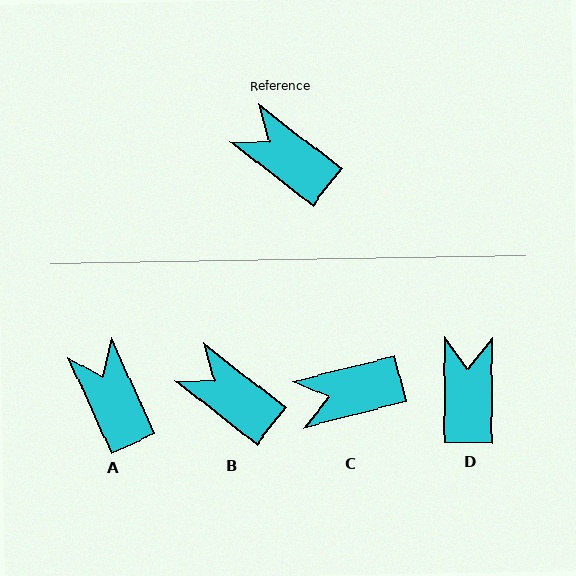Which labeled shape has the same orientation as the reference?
B.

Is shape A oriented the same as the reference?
No, it is off by about 28 degrees.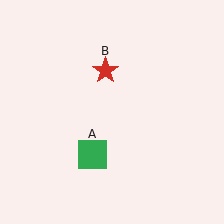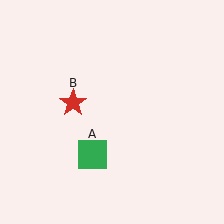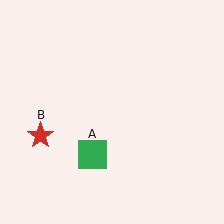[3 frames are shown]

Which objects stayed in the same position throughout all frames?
Green square (object A) remained stationary.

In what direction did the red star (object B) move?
The red star (object B) moved down and to the left.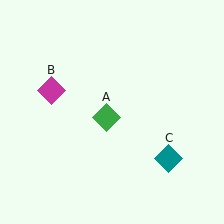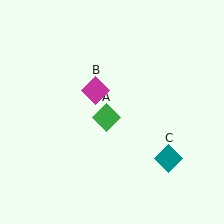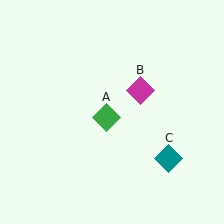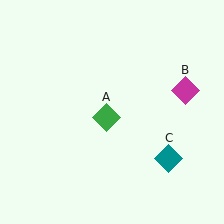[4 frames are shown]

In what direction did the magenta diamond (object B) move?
The magenta diamond (object B) moved right.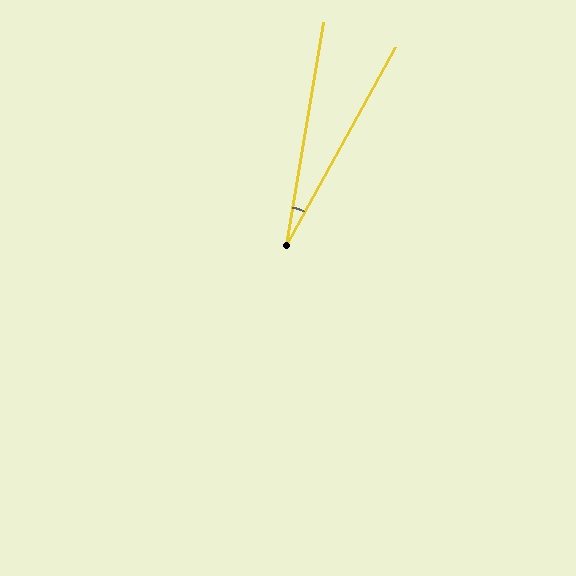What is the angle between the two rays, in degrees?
Approximately 19 degrees.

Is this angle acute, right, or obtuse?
It is acute.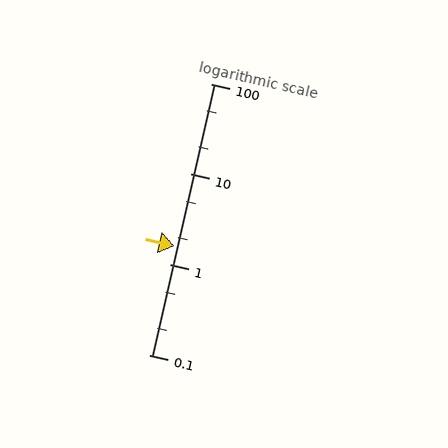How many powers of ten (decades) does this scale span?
The scale spans 3 decades, from 0.1 to 100.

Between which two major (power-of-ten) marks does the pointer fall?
The pointer is between 1 and 10.